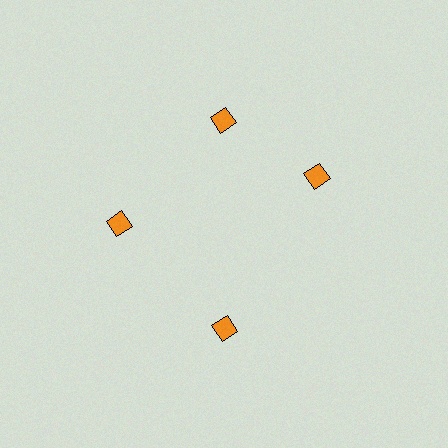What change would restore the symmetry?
The symmetry would be restored by rotating it back into even spacing with its neighbors so that all 4 diamonds sit at equal angles and equal distance from the center.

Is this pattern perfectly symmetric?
No. The 4 orange diamonds are arranged in a ring, but one element near the 3 o'clock position is rotated out of alignment along the ring, breaking the 4-fold rotational symmetry.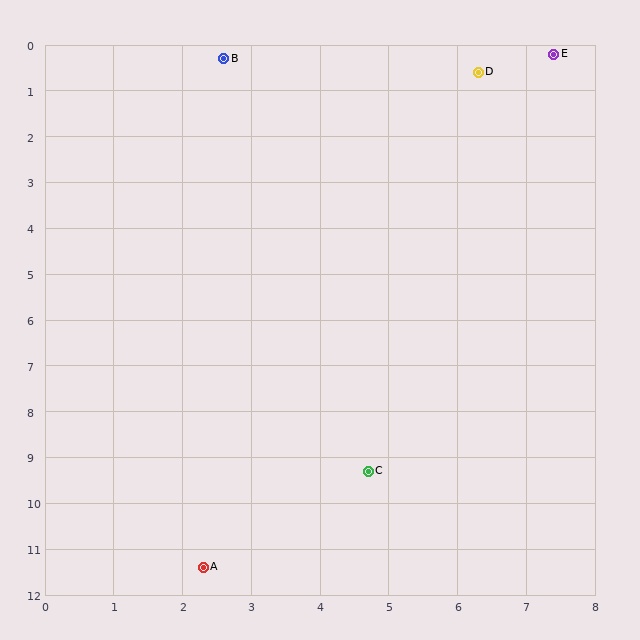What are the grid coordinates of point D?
Point D is at approximately (6.3, 0.6).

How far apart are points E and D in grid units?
Points E and D are about 1.2 grid units apart.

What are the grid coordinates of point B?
Point B is at approximately (2.6, 0.3).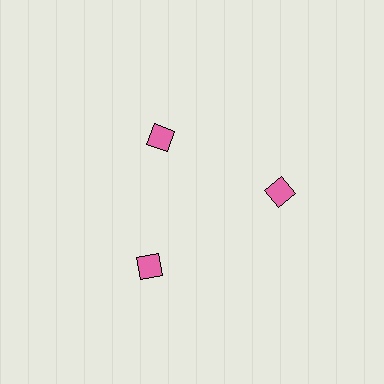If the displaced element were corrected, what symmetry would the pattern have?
It would have 3-fold rotational symmetry — the pattern would map onto itself every 120 degrees.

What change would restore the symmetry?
The symmetry would be restored by moving it outward, back onto the ring so that all 3 squares sit at equal angles and equal distance from the center.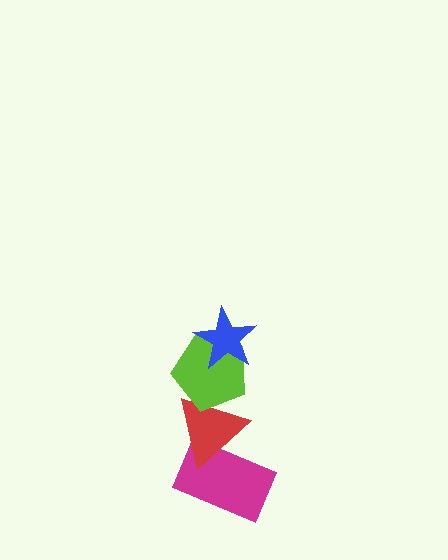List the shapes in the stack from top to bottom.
From top to bottom: the blue star, the lime pentagon, the red triangle, the magenta rectangle.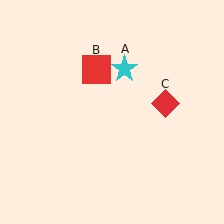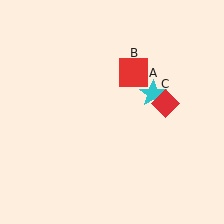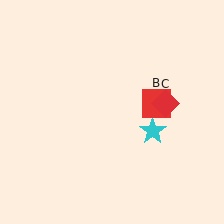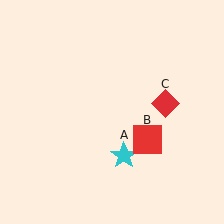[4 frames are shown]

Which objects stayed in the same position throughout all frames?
Red diamond (object C) remained stationary.